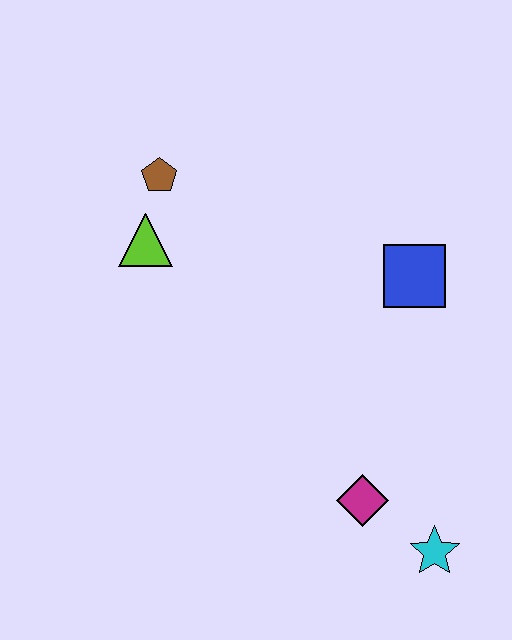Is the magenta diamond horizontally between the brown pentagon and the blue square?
Yes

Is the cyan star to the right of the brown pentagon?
Yes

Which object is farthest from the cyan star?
The brown pentagon is farthest from the cyan star.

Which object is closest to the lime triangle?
The brown pentagon is closest to the lime triangle.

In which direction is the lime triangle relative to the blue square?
The lime triangle is to the left of the blue square.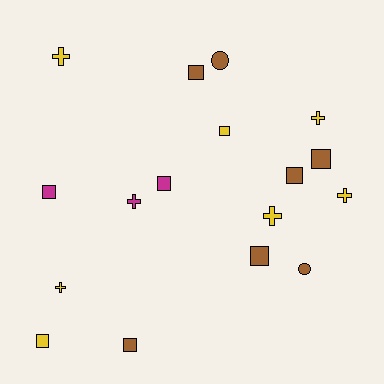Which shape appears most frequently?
Square, with 9 objects.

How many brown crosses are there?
There are no brown crosses.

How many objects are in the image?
There are 17 objects.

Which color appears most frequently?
Yellow, with 7 objects.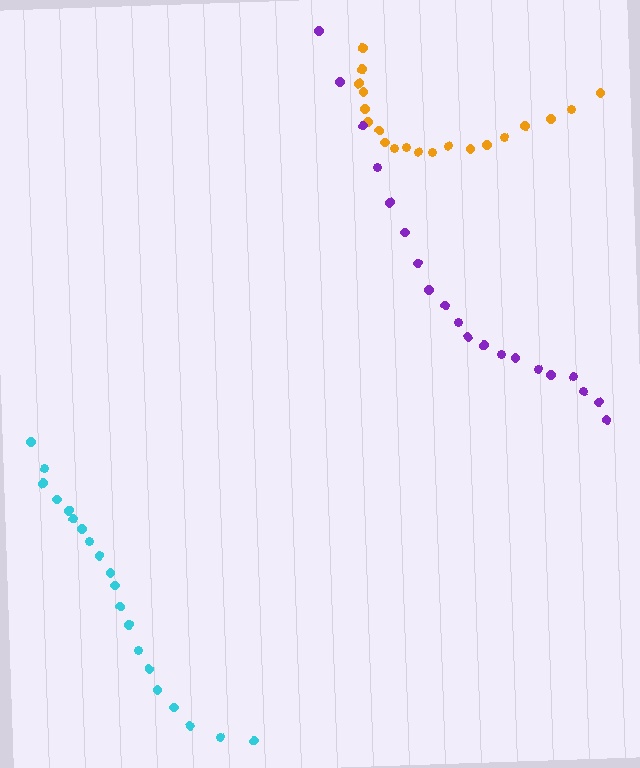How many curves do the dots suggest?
There are 3 distinct paths.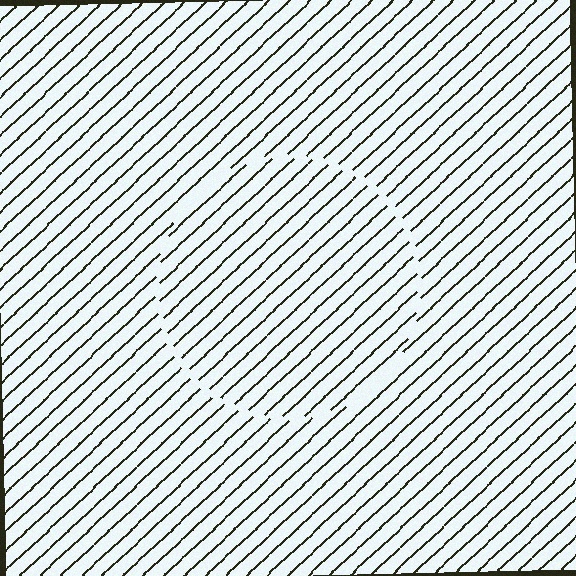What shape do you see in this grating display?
An illusory circle. The interior of the shape contains the same grating, shifted by half a period — the contour is defined by the phase discontinuity where line-ends from the inner and outer gratings abut.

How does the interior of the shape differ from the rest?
The interior of the shape contains the same grating, shifted by half a period — the contour is defined by the phase discontinuity where line-ends from the inner and outer gratings abut.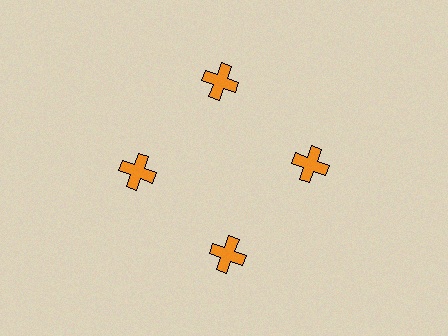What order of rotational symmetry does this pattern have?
This pattern has 4-fold rotational symmetry.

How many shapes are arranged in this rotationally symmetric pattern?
There are 4 shapes, arranged in 4 groups of 1.